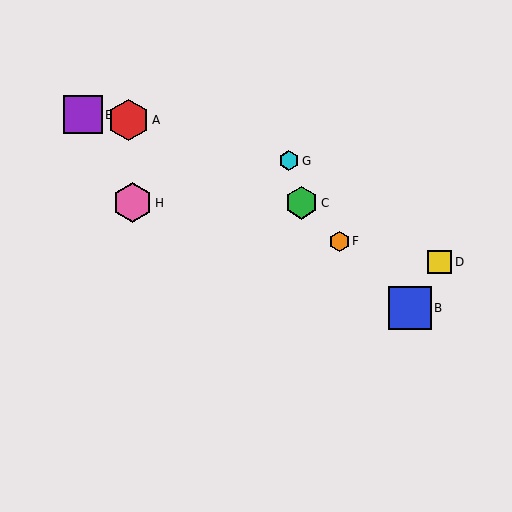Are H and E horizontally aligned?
No, H is at y≈203 and E is at y≈115.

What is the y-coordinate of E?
Object E is at y≈115.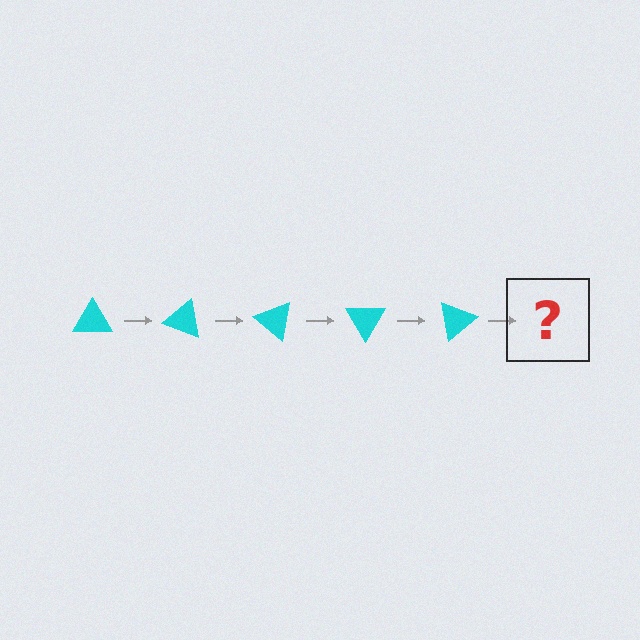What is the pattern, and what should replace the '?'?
The pattern is that the triangle rotates 20 degrees each step. The '?' should be a cyan triangle rotated 100 degrees.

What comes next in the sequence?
The next element should be a cyan triangle rotated 100 degrees.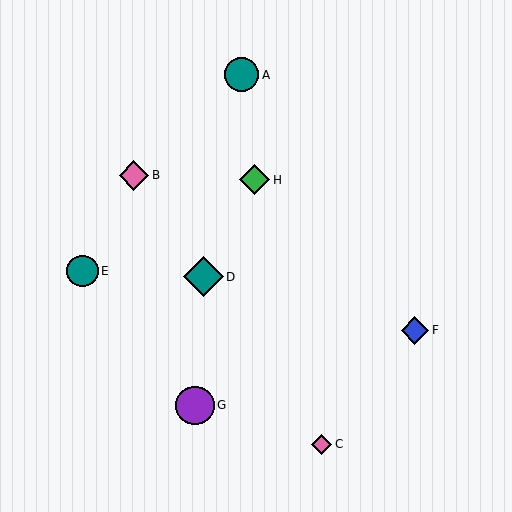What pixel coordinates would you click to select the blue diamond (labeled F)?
Click at (415, 330) to select the blue diamond F.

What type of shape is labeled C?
Shape C is a pink diamond.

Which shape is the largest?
The teal diamond (labeled D) is the largest.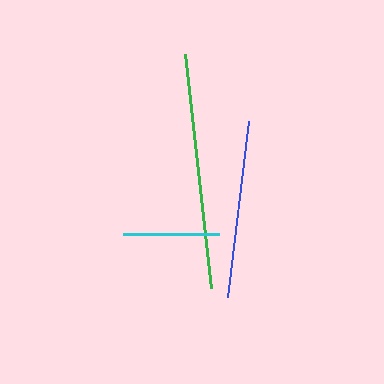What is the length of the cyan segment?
The cyan segment is approximately 97 pixels long.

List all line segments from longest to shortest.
From longest to shortest: green, blue, cyan.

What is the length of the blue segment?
The blue segment is approximately 177 pixels long.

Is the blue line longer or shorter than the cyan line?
The blue line is longer than the cyan line.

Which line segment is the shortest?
The cyan line is the shortest at approximately 97 pixels.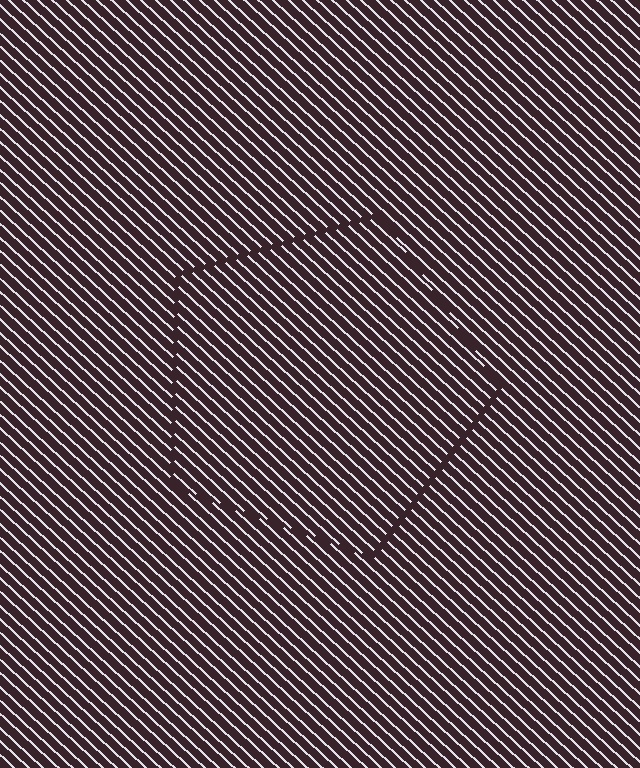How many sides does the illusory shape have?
5 sides — the line-ends trace a pentagon.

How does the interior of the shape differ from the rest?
The interior of the shape contains the same grating, shifted by half a period — the contour is defined by the phase discontinuity where line-ends from the inner and outer gratings abut.